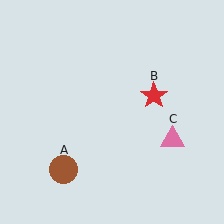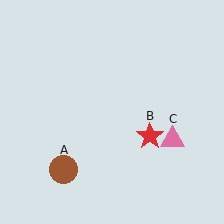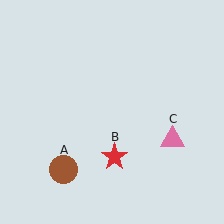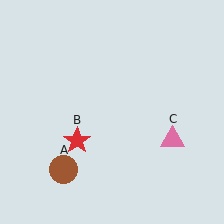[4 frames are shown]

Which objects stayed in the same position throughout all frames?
Brown circle (object A) and pink triangle (object C) remained stationary.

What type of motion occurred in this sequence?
The red star (object B) rotated clockwise around the center of the scene.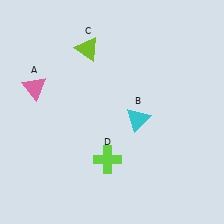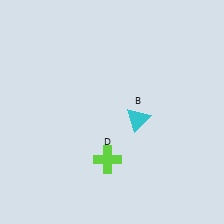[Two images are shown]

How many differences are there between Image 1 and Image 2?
There are 2 differences between the two images.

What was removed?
The lime triangle (C), the pink triangle (A) were removed in Image 2.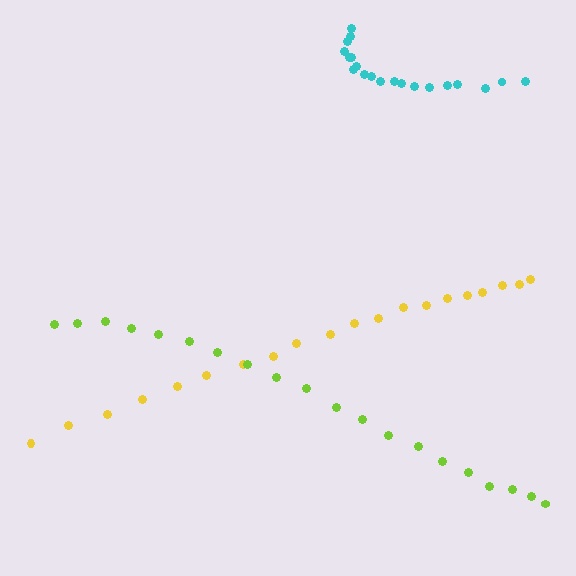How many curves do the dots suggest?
There are 3 distinct paths.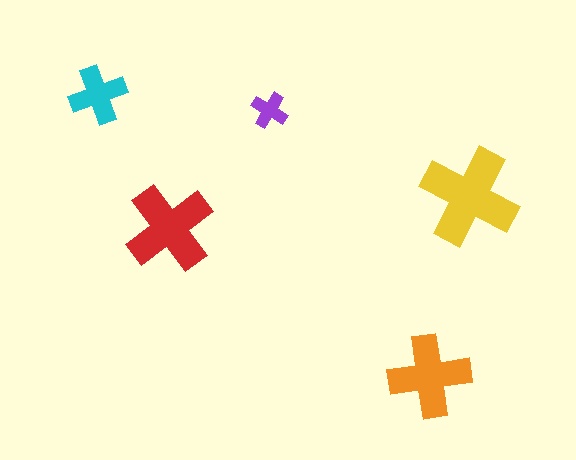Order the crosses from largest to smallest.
the yellow one, the red one, the orange one, the cyan one, the purple one.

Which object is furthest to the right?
The yellow cross is rightmost.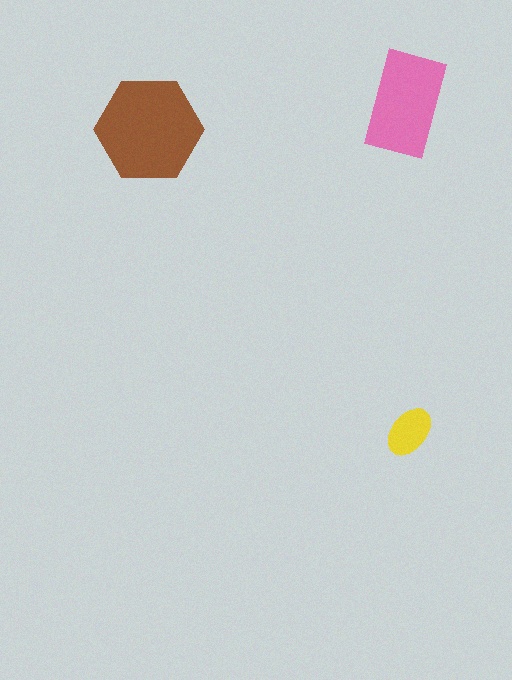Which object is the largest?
The brown hexagon.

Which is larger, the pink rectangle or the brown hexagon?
The brown hexagon.